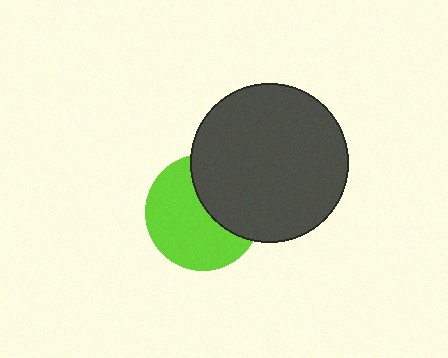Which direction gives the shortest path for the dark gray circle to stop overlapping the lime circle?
Moving right gives the shortest separation.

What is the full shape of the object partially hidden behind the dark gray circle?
The partially hidden object is a lime circle.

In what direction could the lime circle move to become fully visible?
The lime circle could move left. That would shift it out from behind the dark gray circle entirely.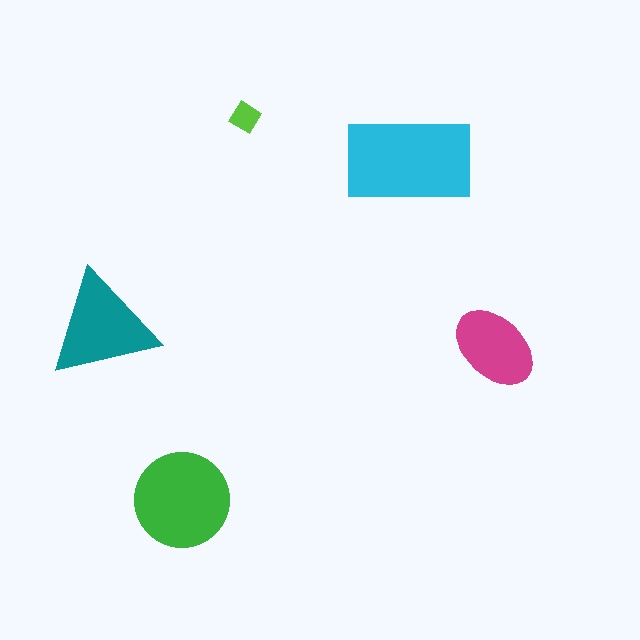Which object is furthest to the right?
The magenta ellipse is rightmost.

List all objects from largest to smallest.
The cyan rectangle, the green circle, the teal triangle, the magenta ellipse, the lime diamond.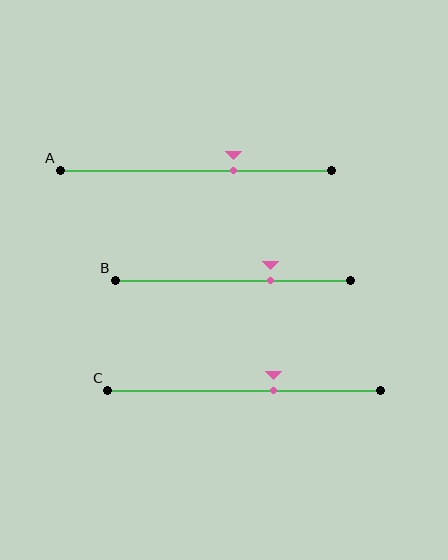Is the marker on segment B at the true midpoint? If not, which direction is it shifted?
No, the marker on segment B is shifted to the right by about 16% of the segment length.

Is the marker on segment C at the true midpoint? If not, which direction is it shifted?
No, the marker on segment C is shifted to the right by about 11% of the segment length.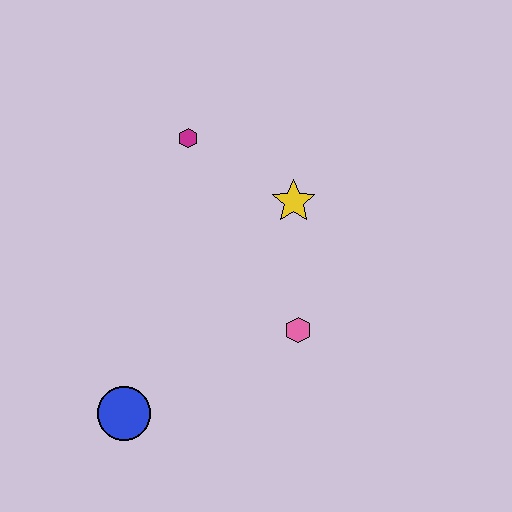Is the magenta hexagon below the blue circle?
No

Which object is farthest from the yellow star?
The blue circle is farthest from the yellow star.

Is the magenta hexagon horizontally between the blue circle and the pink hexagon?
Yes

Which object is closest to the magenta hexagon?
The yellow star is closest to the magenta hexagon.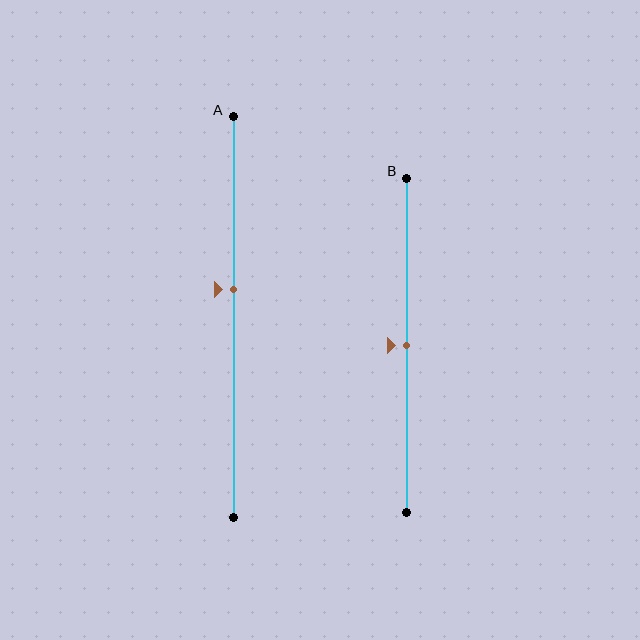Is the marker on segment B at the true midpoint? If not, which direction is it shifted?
Yes, the marker on segment B is at the true midpoint.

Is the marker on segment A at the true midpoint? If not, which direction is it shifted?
No, the marker on segment A is shifted upward by about 7% of the segment length.